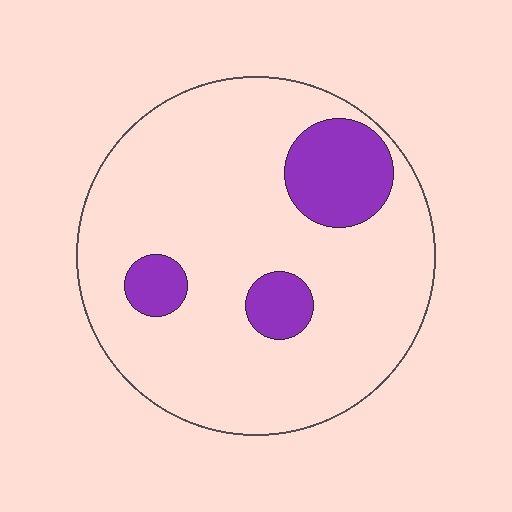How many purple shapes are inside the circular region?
3.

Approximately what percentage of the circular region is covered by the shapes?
Approximately 15%.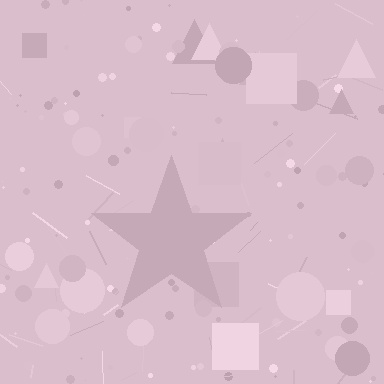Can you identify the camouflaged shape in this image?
The camouflaged shape is a star.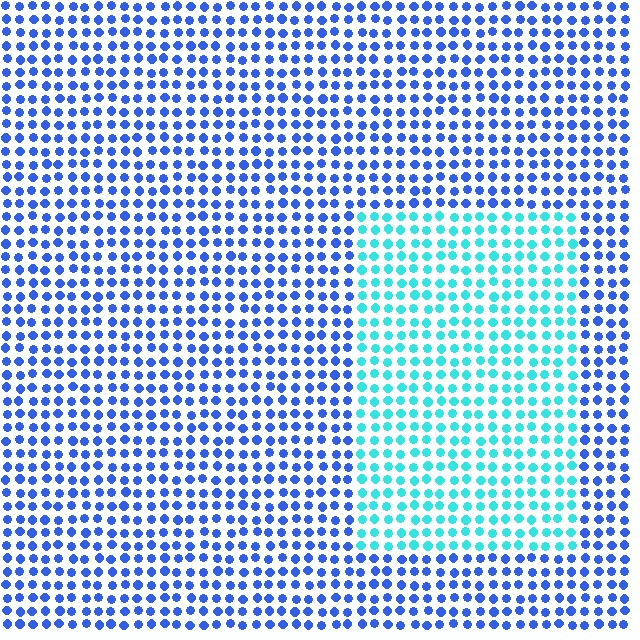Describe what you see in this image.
The image is filled with small blue elements in a uniform arrangement. A rectangle-shaped region is visible where the elements are tinted to a slightly different hue, forming a subtle color boundary.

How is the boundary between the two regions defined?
The boundary is defined purely by a slight shift in hue (about 46 degrees). Spacing, size, and orientation are identical on both sides.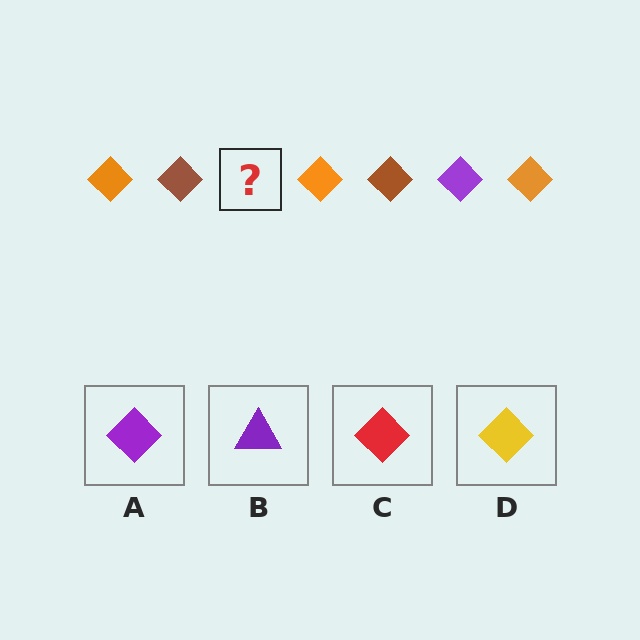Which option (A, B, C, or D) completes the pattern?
A.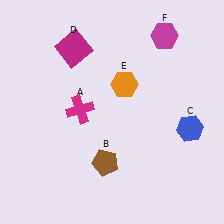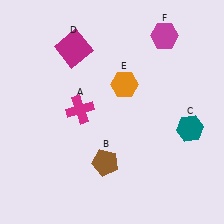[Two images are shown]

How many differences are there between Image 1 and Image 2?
There is 1 difference between the two images.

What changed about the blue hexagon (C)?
In Image 1, C is blue. In Image 2, it changed to teal.